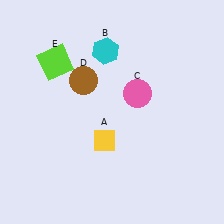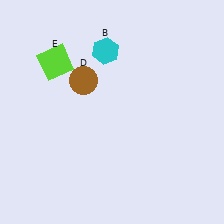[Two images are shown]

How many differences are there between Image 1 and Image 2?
There are 2 differences between the two images.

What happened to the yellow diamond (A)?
The yellow diamond (A) was removed in Image 2. It was in the bottom-left area of Image 1.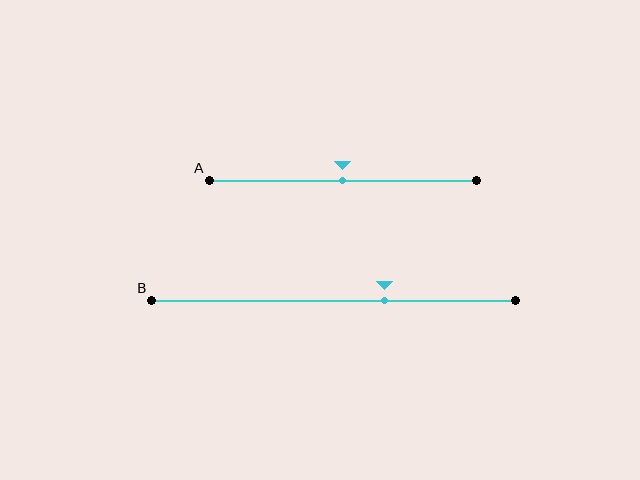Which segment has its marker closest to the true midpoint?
Segment A has its marker closest to the true midpoint.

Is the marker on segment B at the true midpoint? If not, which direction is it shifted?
No, the marker on segment B is shifted to the right by about 14% of the segment length.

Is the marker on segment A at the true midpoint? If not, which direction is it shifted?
Yes, the marker on segment A is at the true midpoint.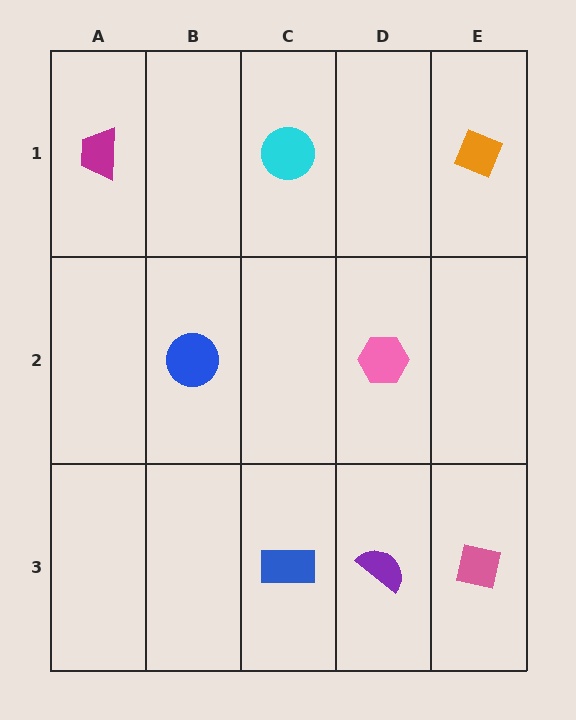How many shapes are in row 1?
3 shapes.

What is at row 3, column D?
A purple semicircle.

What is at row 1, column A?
A magenta trapezoid.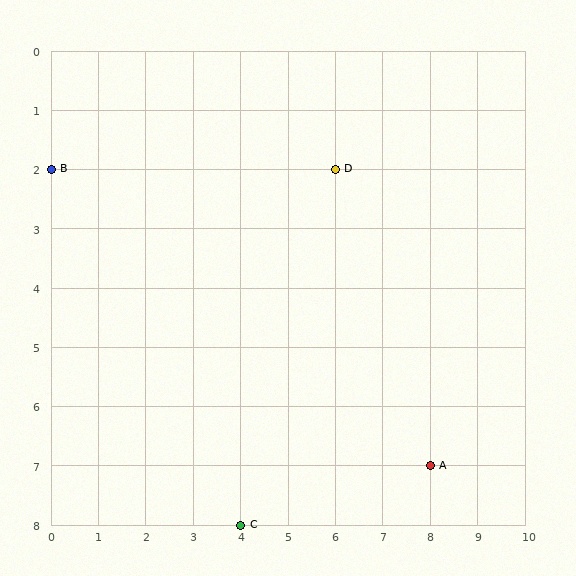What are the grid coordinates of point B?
Point B is at grid coordinates (0, 2).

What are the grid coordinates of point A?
Point A is at grid coordinates (8, 7).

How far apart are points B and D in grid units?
Points B and D are 6 columns apart.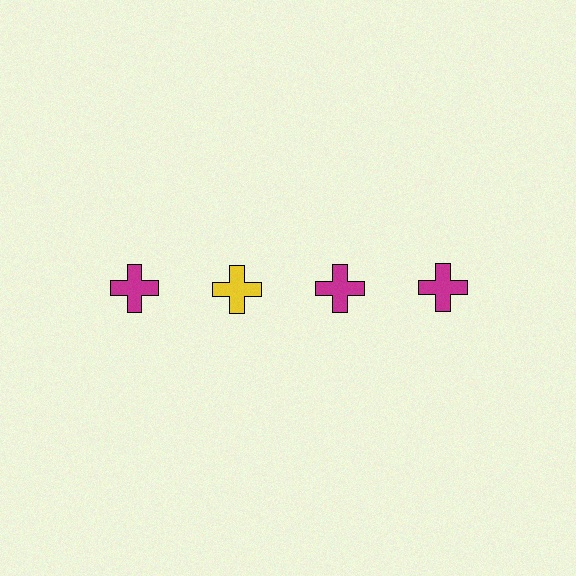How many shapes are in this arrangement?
There are 4 shapes arranged in a grid pattern.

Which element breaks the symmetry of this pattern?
The yellow cross in the top row, second from left column breaks the symmetry. All other shapes are magenta crosses.